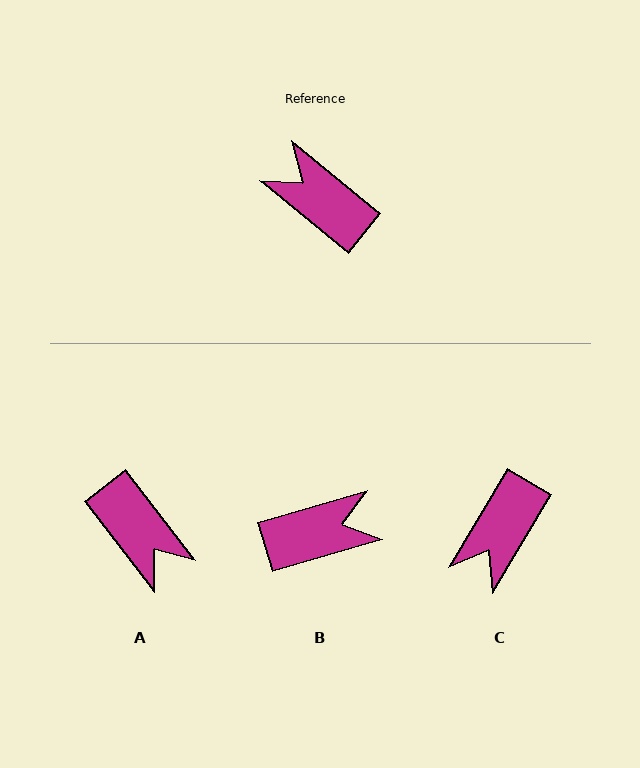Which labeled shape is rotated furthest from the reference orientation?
A, about 167 degrees away.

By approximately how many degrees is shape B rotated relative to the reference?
Approximately 124 degrees clockwise.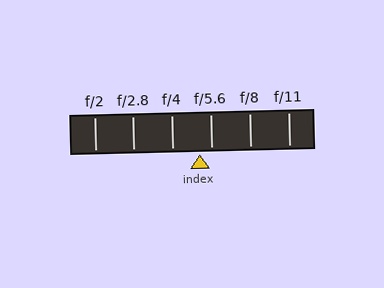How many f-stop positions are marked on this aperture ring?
There are 6 f-stop positions marked.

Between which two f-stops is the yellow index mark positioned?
The index mark is between f/4 and f/5.6.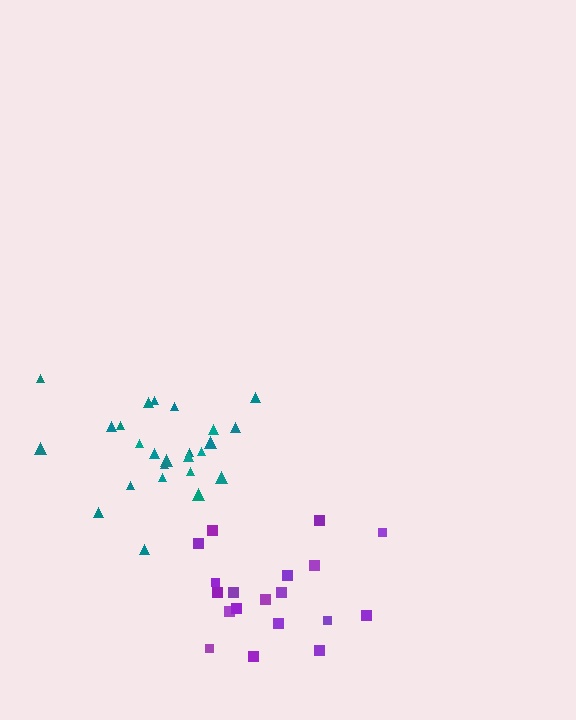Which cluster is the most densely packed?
Teal.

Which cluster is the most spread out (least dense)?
Purple.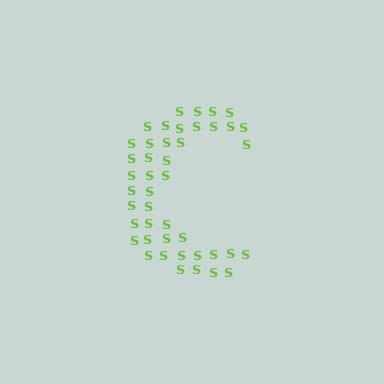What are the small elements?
The small elements are letter S's.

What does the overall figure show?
The overall figure shows the letter C.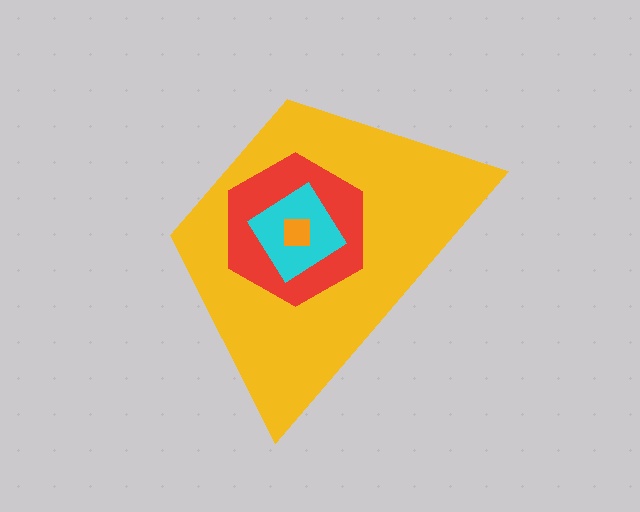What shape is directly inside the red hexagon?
The cyan diamond.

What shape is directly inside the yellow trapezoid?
The red hexagon.